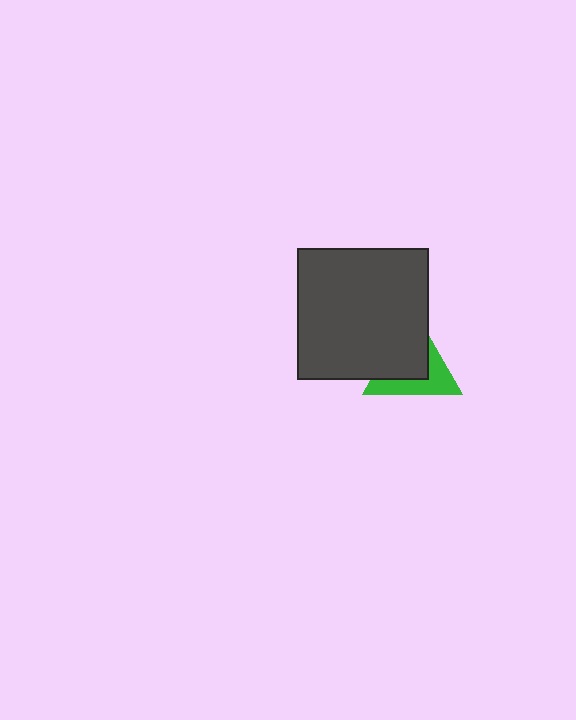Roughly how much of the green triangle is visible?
A small part of it is visible (roughly 45%).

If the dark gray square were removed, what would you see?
You would see the complete green triangle.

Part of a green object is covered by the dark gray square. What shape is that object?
It is a triangle.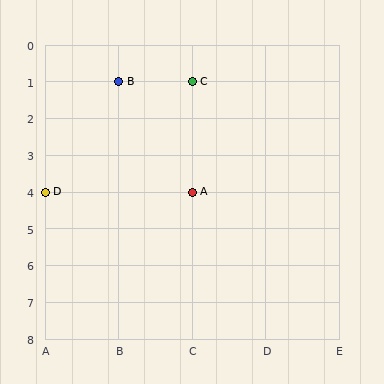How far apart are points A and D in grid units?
Points A and D are 2 columns apart.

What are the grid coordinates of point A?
Point A is at grid coordinates (C, 4).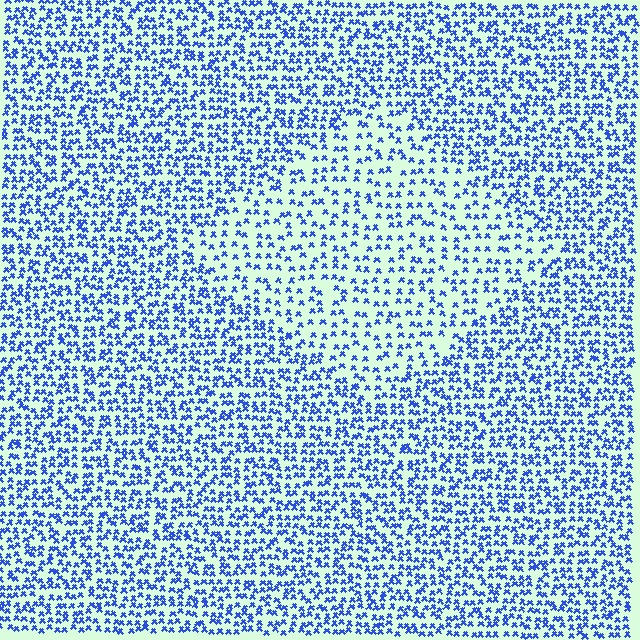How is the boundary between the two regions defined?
The boundary is defined by a change in element density (approximately 1.8x ratio). All elements are the same color, size, and shape.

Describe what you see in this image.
The image contains small blue elements arranged at two different densities. A diamond-shaped region is visible where the elements are less densely packed than the surrounding area.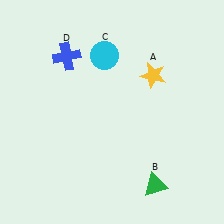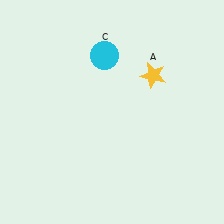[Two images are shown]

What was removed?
The green triangle (B), the blue cross (D) were removed in Image 2.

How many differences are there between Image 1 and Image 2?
There are 2 differences between the two images.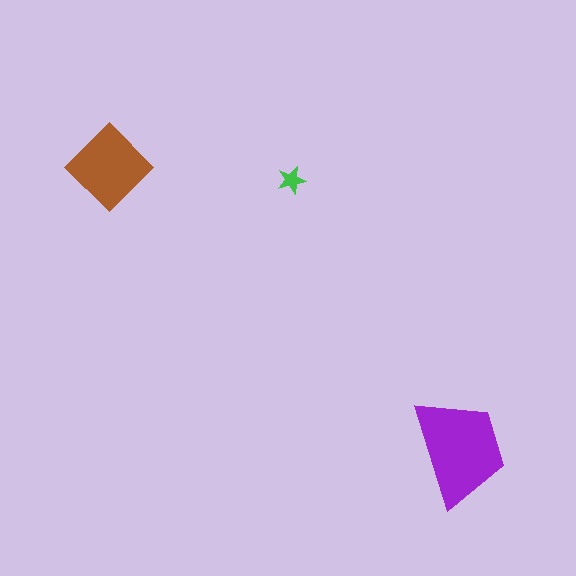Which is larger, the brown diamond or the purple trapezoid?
The purple trapezoid.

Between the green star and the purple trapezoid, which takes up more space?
The purple trapezoid.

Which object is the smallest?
The green star.